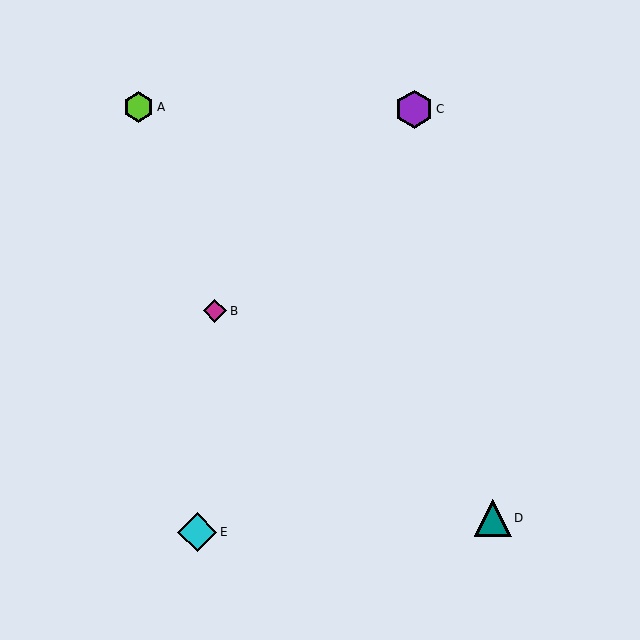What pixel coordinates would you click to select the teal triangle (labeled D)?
Click at (493, 518) to select the teal triangle D.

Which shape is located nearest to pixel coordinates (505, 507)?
The teal triangle (labeled D) at (493, 518) is nearest to that location.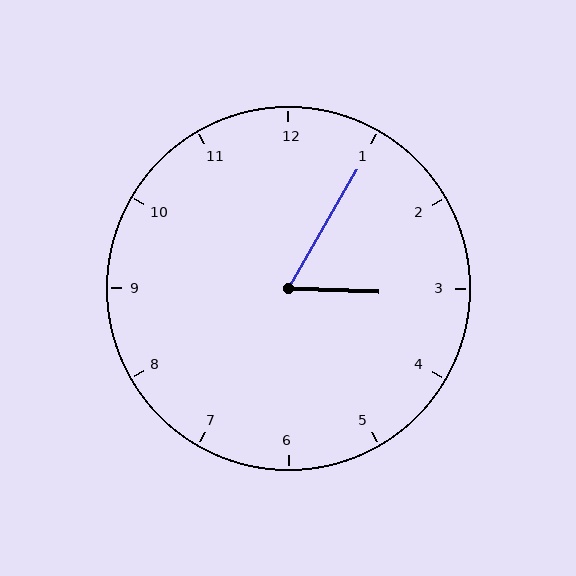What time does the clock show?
3:05.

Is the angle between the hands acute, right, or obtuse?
It is acute.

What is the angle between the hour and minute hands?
Approximately 62 degrees.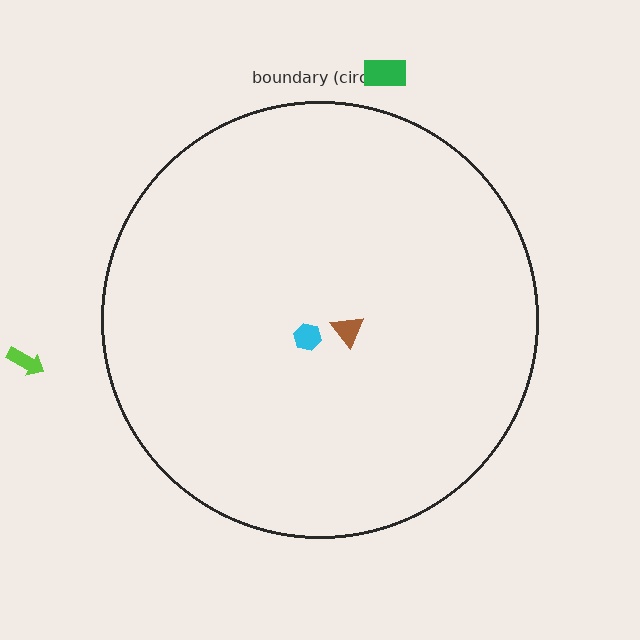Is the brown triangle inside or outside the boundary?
Inside.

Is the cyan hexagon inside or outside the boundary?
Inside.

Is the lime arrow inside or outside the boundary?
Outside.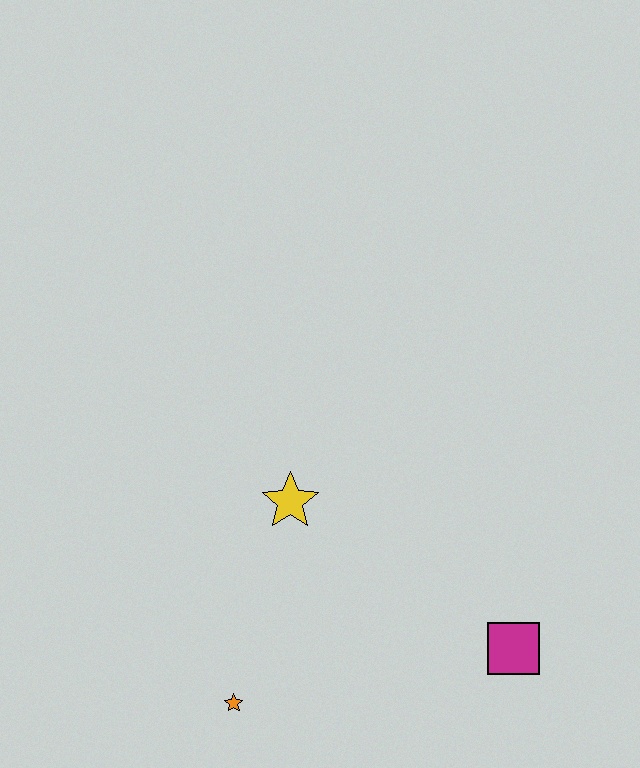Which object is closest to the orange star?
The yellow star is closest to the orange star.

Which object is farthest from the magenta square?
The orange star is farthest from the magenta square.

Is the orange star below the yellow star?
Yes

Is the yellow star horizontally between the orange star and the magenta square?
Yes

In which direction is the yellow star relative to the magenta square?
The yellow star is to the left of the magenta square.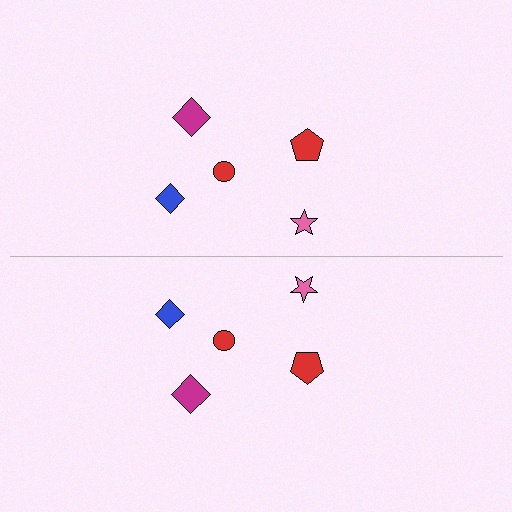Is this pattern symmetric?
Yes, this pattern has bilateral (reflection) symmetry.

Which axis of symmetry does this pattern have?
The pattern has a horizontal axis of symmetry running through the center of the image.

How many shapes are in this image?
There are 10 shapes in this image.